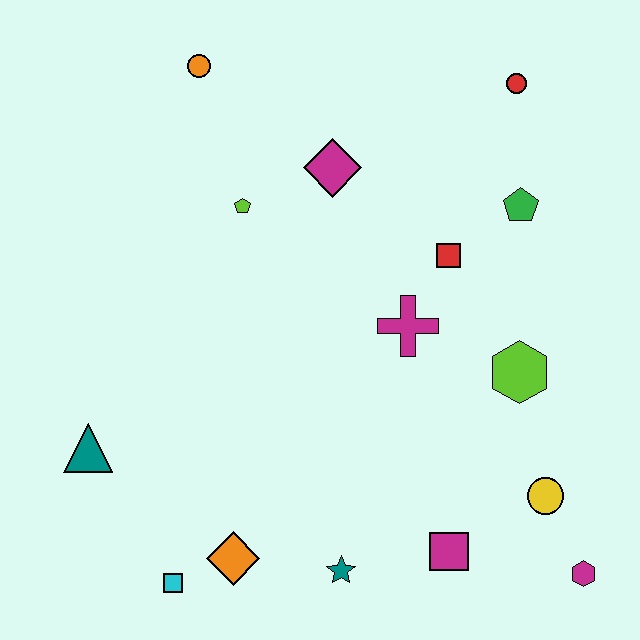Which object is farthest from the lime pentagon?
The magenta hexagon is farthest from the lime pentagon.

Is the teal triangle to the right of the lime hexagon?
No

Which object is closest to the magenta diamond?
The lime pentagon is closest to the magenta diamond.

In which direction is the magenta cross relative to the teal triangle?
The magenta cross is to the right of the teal triangle.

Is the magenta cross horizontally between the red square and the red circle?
No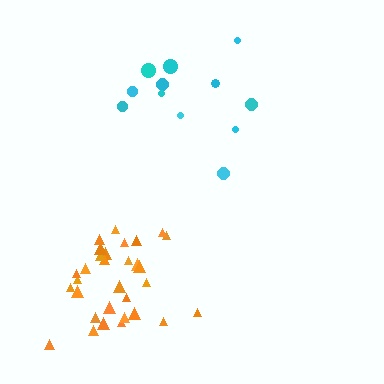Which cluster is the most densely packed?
Orange.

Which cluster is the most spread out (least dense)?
Cyan.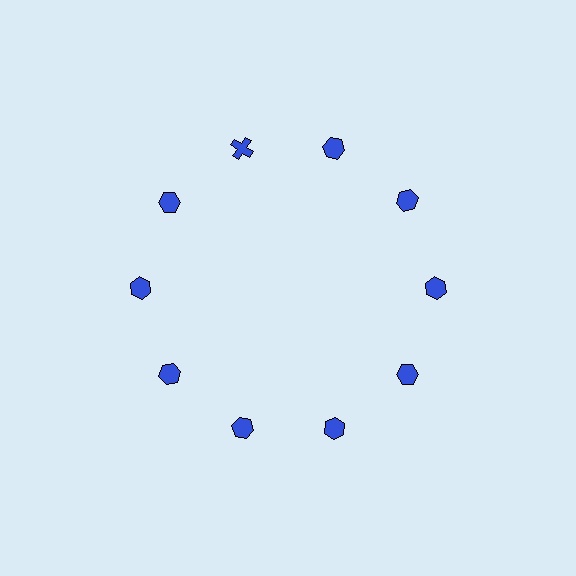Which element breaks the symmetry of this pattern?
The blue cross at roughly the 11 o'clock position breaks the symmetry. All other shapes are blue hexagons.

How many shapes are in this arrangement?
There are 10 shapes arranged in a ring pattern.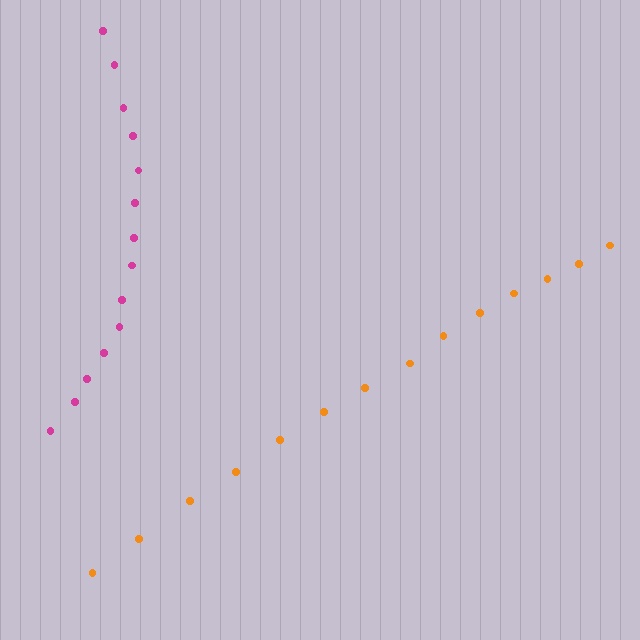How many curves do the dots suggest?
There are 2 distinct paths.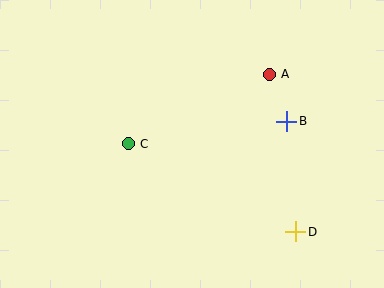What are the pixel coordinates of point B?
Point B is at (287, 121).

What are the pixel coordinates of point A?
Point A is at (269, 74).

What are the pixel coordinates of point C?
Point C is at (128, 144).